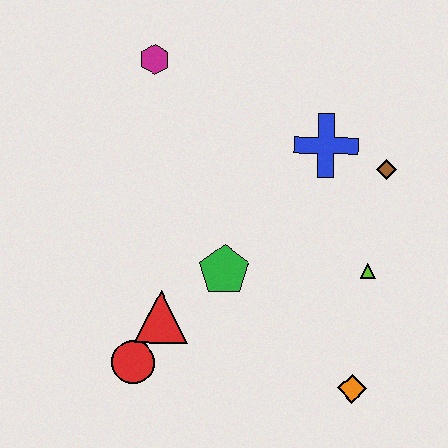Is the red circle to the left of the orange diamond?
Yes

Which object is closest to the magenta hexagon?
The blue cross is closest to the magenta hexagon.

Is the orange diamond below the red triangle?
Yes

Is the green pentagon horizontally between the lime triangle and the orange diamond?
No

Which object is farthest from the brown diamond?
The red circle is farthest from the brown diamond.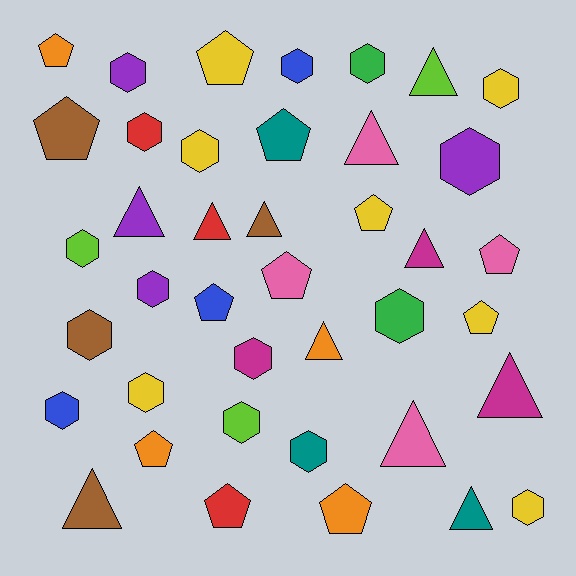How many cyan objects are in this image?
There are no cyan objects.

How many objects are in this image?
There are 40 objects.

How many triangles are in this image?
There are 11 triangles.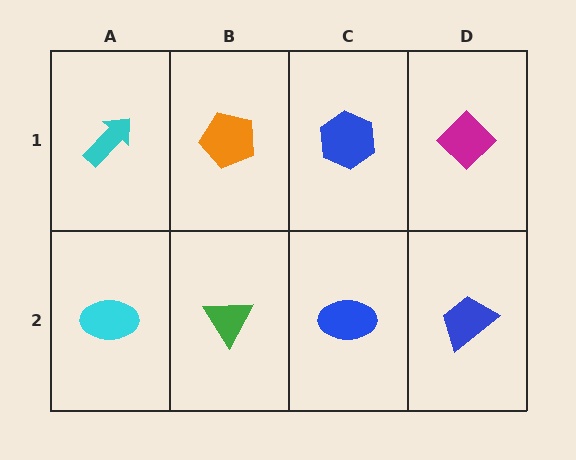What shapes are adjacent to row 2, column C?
A blue hexagon (row 1, column C), a green triangle (row 2, column B), a blue trapezoid (row 2, column D).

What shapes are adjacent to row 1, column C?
A blue ellipse (row 2, column C), an orange pentagon (row 1, column B), a magenta diamond (row 1, column D).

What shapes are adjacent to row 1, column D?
A blue trapezoid (row 2, column D), a blue hexagon (row 1, column C).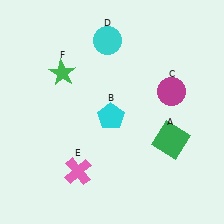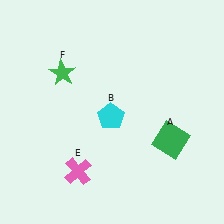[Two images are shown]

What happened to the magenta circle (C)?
The magenta circle (C) was removed in Image 2. It was in the top-right area of Image 1.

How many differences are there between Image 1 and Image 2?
There are 2 differences between the two images.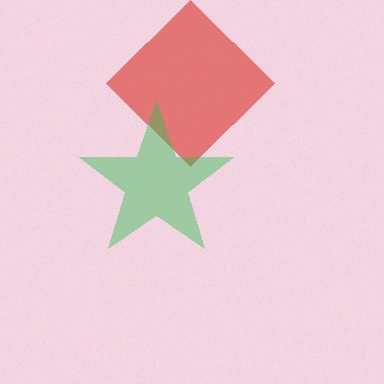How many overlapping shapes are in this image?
There are 2 overlapping shapes in the image.